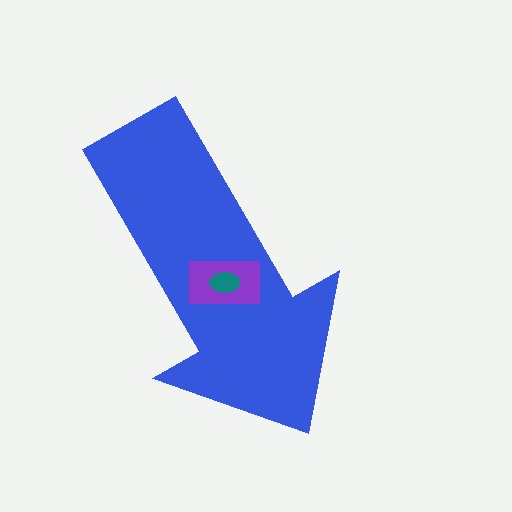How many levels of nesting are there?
3.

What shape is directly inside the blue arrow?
The purple rectangle.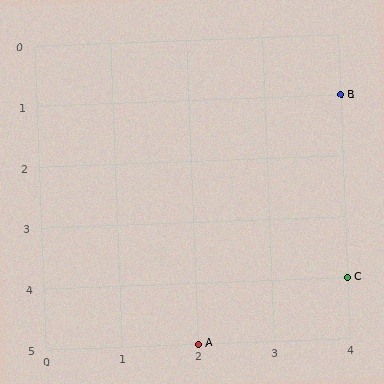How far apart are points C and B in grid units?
Points C and B are 3 rows apart.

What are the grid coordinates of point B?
Point B is at grid coordinates (4, 1).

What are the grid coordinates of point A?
Point A is at grid coordinates (2, 5).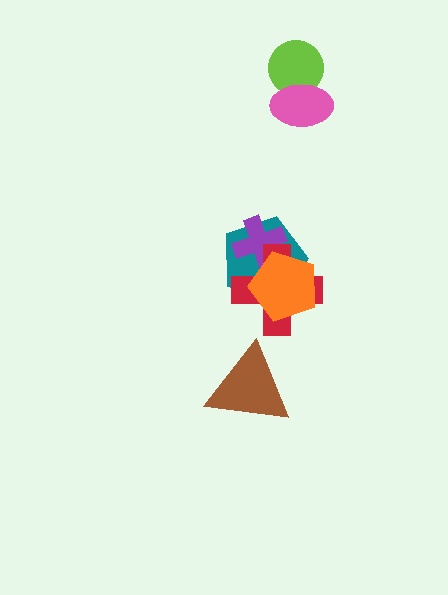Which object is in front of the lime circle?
The pink ellipse is in front of the lime circle.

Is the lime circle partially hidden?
Yes, it is partially covered by another shape.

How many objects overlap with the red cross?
3 objects overlap with the red cross.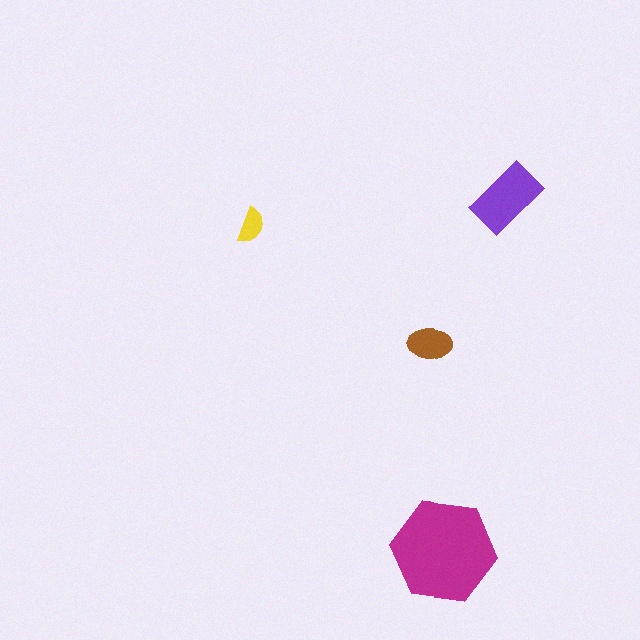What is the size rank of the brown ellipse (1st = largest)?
3rd.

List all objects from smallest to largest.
The yellow semicircle, the brown ellipse, the purple rectangle, the magenta hexagon.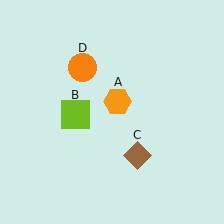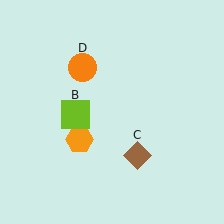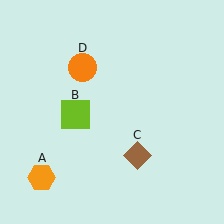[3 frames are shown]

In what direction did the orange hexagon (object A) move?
The orange hexagon (object A) moved down and to the left.